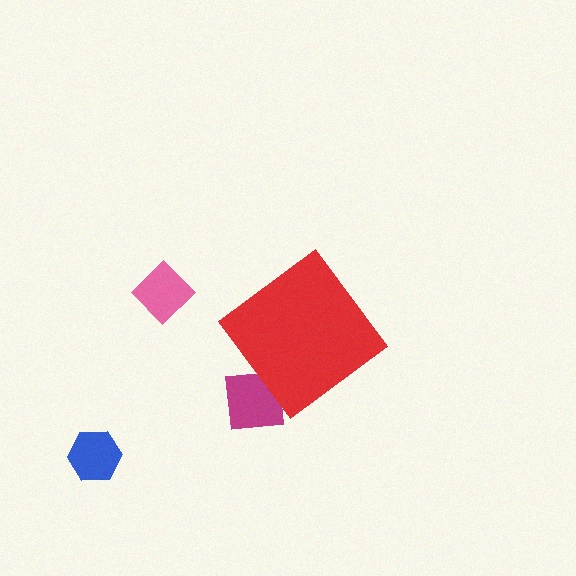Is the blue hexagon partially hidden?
No, the blue hexagon is fully visible.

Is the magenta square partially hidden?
Yes, the magenta square is partially hidden behind the red diamond.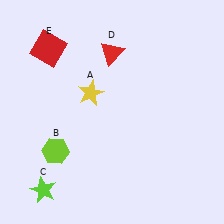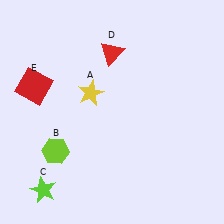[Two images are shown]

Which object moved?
The red square (E) moved down.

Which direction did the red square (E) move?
The red square (E) moved down.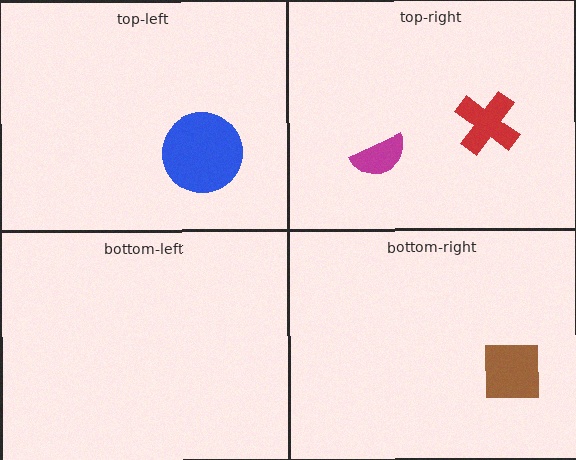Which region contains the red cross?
The top-right region.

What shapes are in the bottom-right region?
The brown square.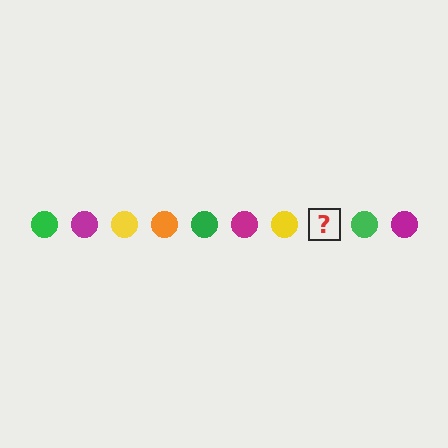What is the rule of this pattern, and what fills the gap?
The rule is that the pattern cycles through green, magenta, yellow, orange circles. The gap should be filled with an orange circle.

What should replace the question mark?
The question mark should be replaced with an orange circle.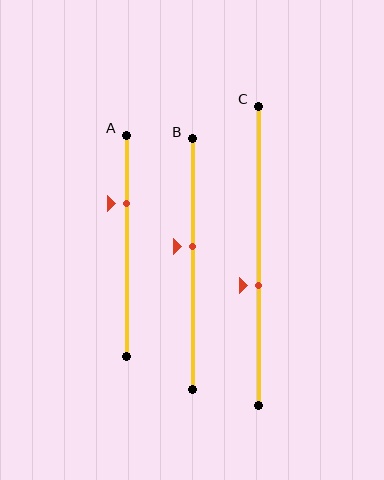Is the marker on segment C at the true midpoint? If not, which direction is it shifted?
No, the marker on segment C is shifted downward by about 10% of the segment length.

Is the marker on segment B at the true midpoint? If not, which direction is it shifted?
No, the marker on segment B is shifted upward by about 7% of the segment length.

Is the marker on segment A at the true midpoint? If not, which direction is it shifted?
No, the marker on segment A is shifted upward by about 19% of the segment length.